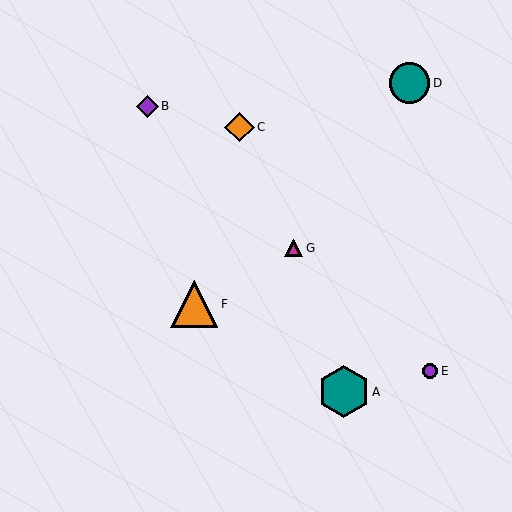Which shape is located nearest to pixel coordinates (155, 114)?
The purple diamond (labeled B) at (147, 106) is nearest to that location.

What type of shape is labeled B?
Shape B is a purple diamond.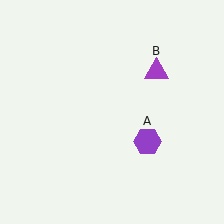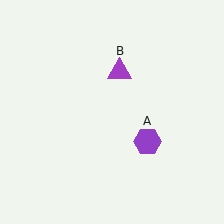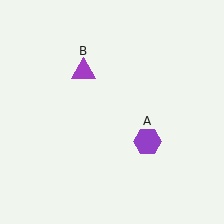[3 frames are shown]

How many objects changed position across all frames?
1 object changed position: purple triangle (object B).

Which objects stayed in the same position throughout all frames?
Purple hexagon (object A) remained stationary.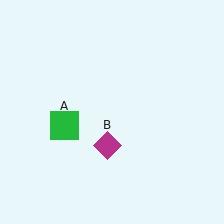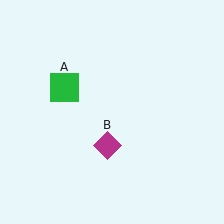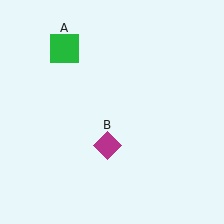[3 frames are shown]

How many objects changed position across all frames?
1 object changed position: green square (object A).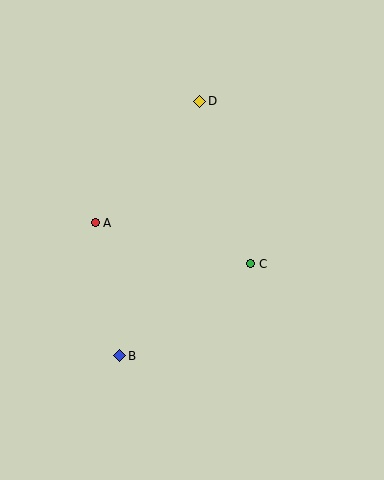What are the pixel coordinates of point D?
Point D is at (200, 101).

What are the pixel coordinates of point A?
Point A is at (95, 223).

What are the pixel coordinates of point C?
Point C is at (251, 264).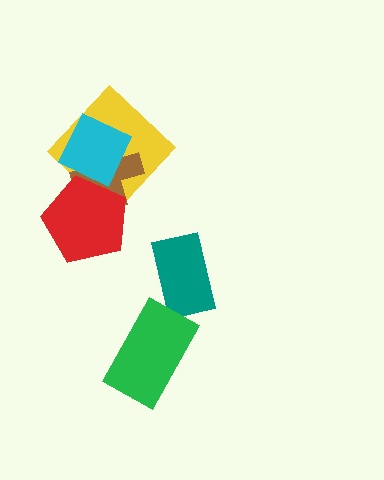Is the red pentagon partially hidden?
Yes, it is partially covered by another shape.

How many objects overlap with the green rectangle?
0 objects overlap with the green rectangle.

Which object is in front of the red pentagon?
The cyan diamond is in front of the red pentagon.